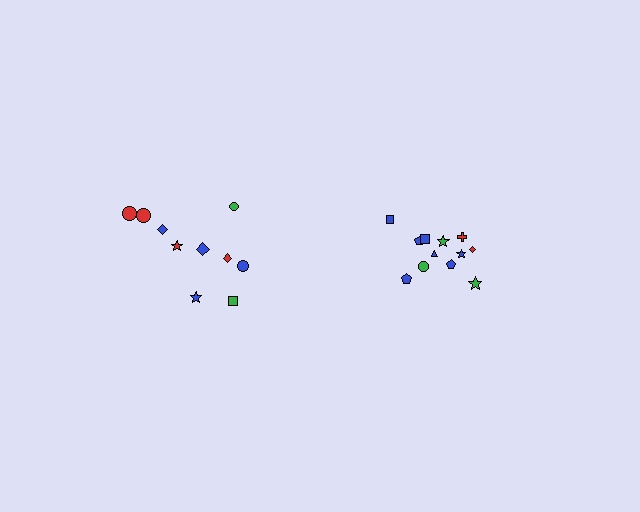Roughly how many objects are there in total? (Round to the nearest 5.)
Roughly 20 objects in total.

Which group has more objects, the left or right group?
The right group.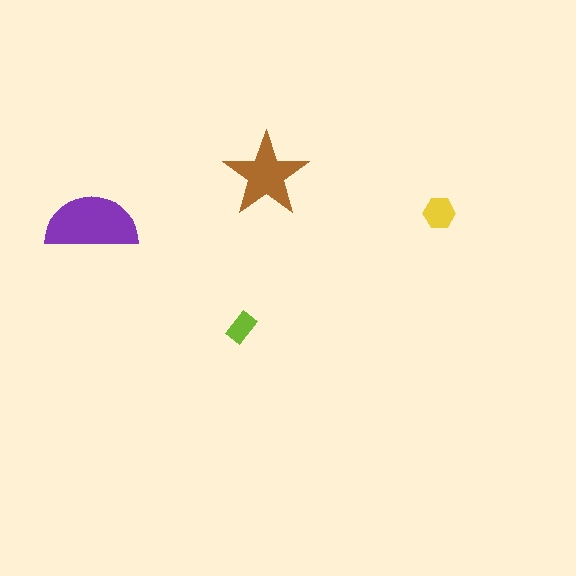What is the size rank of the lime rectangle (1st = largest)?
4th.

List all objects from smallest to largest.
The lime rectangle, the yellow hexagon, the brown star, the purple semicircle.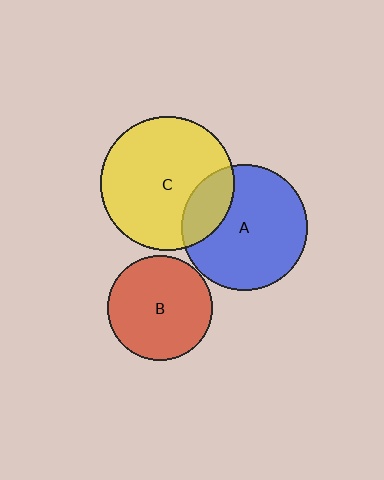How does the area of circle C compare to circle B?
Approximately 1.6 times.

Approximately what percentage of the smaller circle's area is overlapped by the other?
Approximately 20%.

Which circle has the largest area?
Circle C (yellow).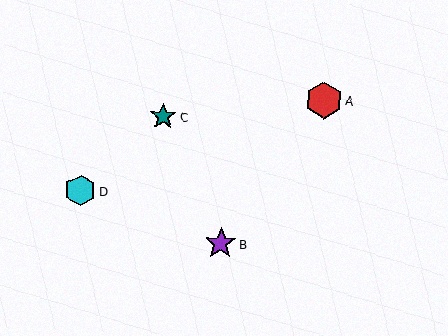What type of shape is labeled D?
Shape D is a cyan hexagon.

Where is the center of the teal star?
The center of the teal star is at (163, 116).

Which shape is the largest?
The red hexagon (labeled A) is the largest.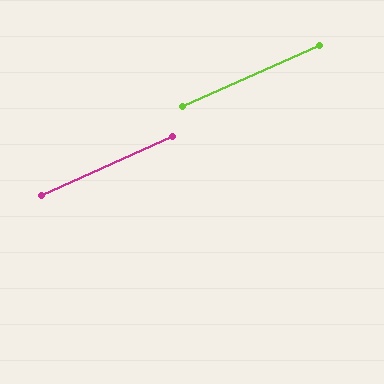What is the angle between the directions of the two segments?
Approximately 0 degrees.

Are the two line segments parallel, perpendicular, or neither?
Parallel — their directions differ by only 0.3°.